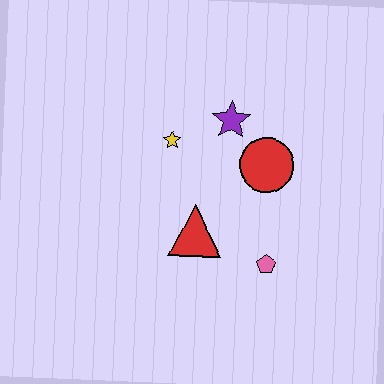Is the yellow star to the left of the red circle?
Yes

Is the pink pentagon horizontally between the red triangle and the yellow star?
No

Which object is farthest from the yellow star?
The pink pentagon is farthest from the yellow star.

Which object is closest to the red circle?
The purple star is closest to the red circle.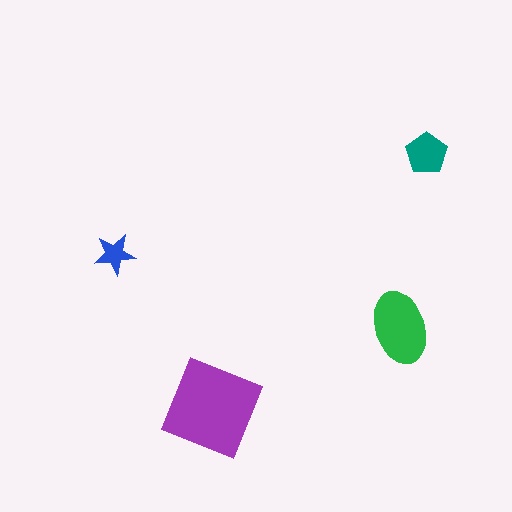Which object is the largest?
The purple diamond.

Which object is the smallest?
The blue star.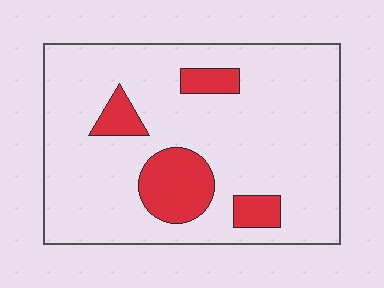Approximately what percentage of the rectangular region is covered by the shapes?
Approximately 15%.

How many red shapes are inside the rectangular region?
4.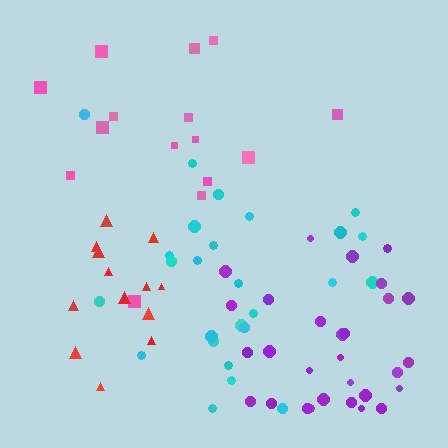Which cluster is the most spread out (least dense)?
Pink.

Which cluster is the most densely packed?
Purple.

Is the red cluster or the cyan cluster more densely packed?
Red.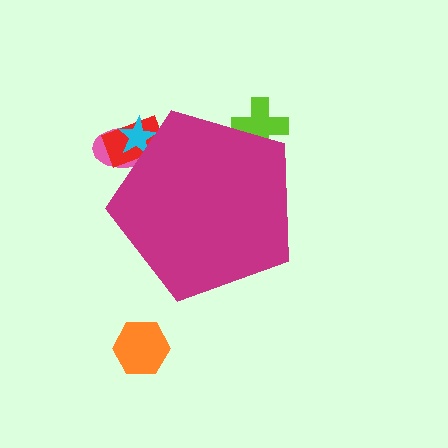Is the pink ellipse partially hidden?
Yes, the pink ellipse is partially hidden behind the magenta pentagon.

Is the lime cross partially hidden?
Yes, the lime cross is partially hidden behind the magenta pentagon.